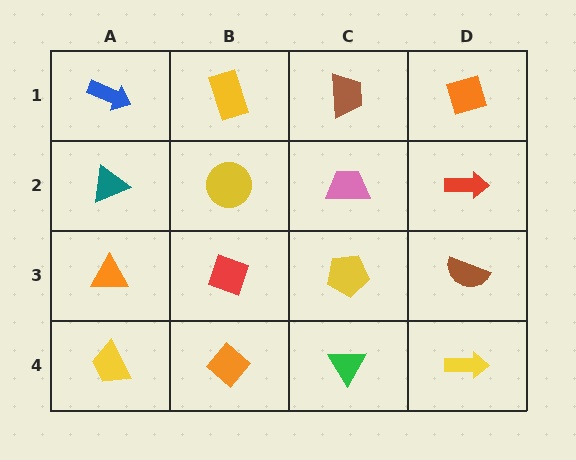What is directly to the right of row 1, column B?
A brown trapezoid.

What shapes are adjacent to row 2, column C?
A brown trapezoid (row 1, column C), a yellow pentagon (row 3, column C), a yellow circle (row 2, column B), a red arrow (row 2, column D).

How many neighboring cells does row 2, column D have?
3.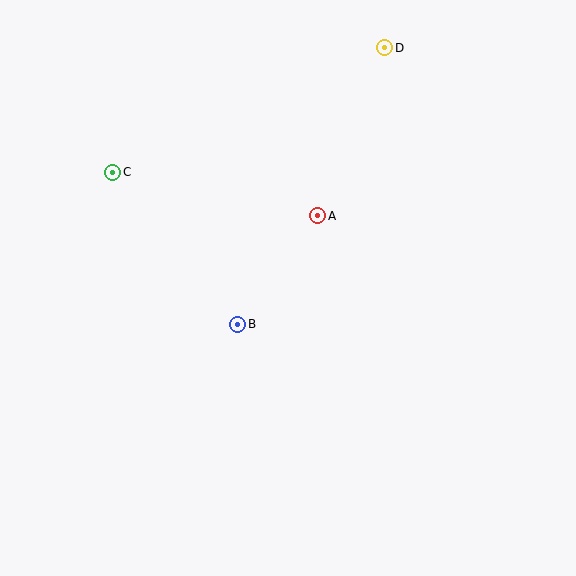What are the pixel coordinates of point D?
Point D is at (385, 48).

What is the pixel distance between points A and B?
The distance between A and B is 135 pixels.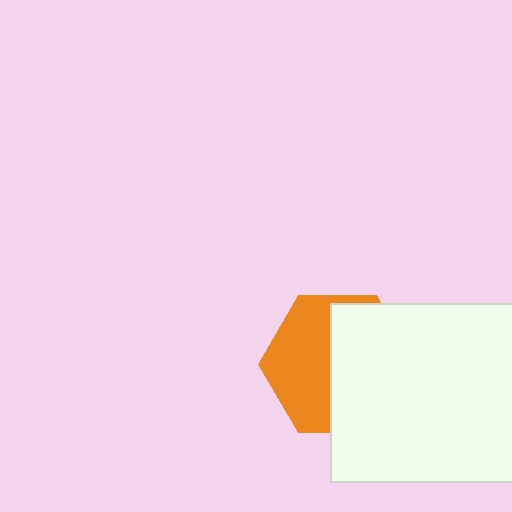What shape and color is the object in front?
The object in front is a white rectangle.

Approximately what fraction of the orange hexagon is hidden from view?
Roughly 54% of the orange hexagon is hidden behind the white rectangle.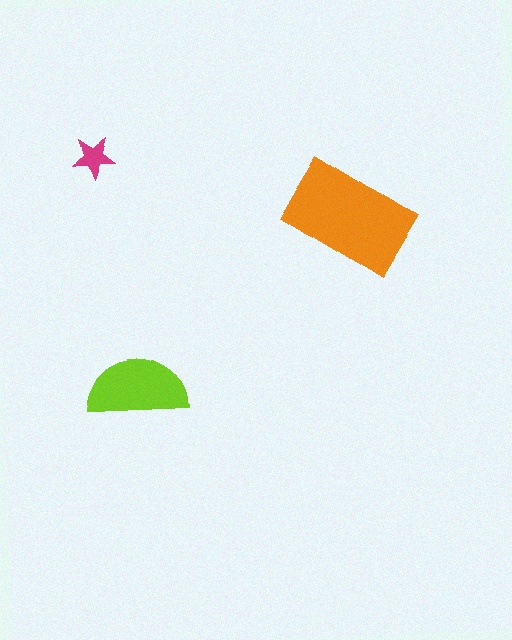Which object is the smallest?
The magenta star.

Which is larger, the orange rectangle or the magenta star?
The orange rectangle.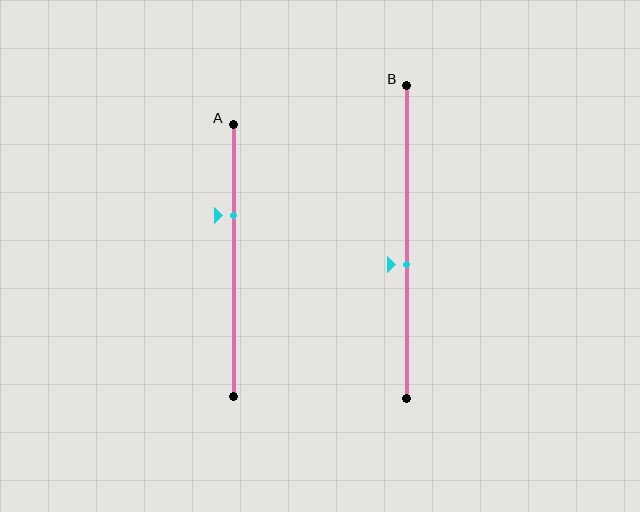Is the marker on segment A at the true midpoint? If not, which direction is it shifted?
No, the marker on segment A is shifted upward by about 16% of the segment length.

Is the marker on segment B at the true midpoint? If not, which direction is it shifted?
No, the marker on segment B is shifted downward by about 7% of the segment length.